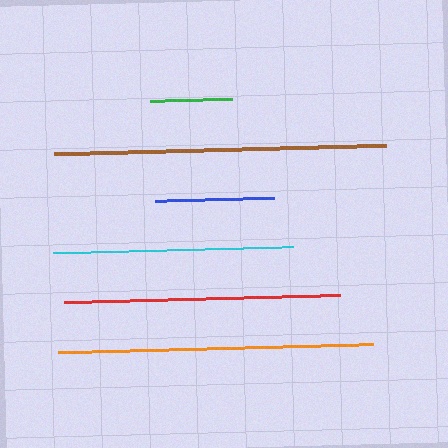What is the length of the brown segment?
The brown segment is approximately 332 pixels long.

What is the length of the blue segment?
The blue segment is approximately 119 pixels long.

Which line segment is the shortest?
The green line is the shortest at approximately 82 pixels.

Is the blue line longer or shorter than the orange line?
The orange line is longer than the blue line.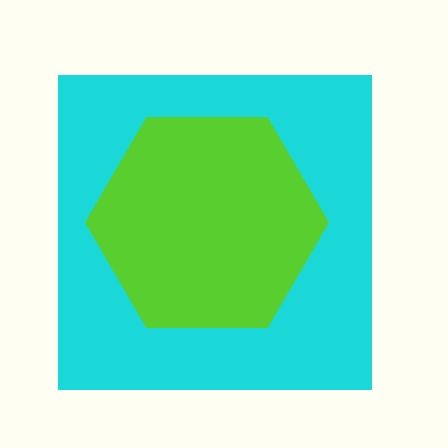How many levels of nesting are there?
2.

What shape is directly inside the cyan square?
The lime hexagon.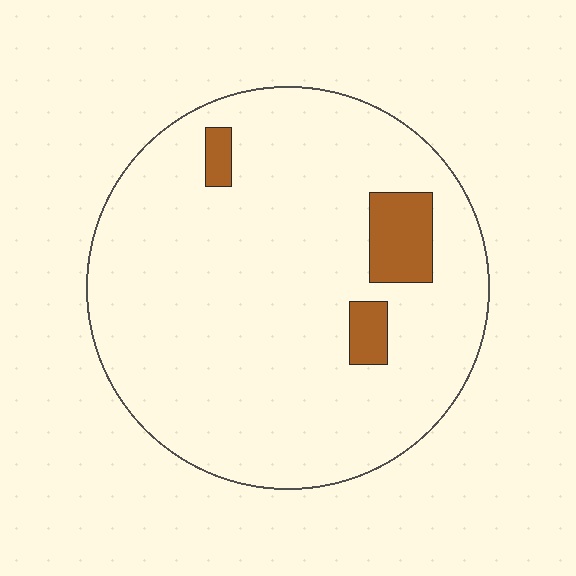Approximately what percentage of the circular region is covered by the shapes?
Approximately 10%.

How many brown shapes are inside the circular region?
3.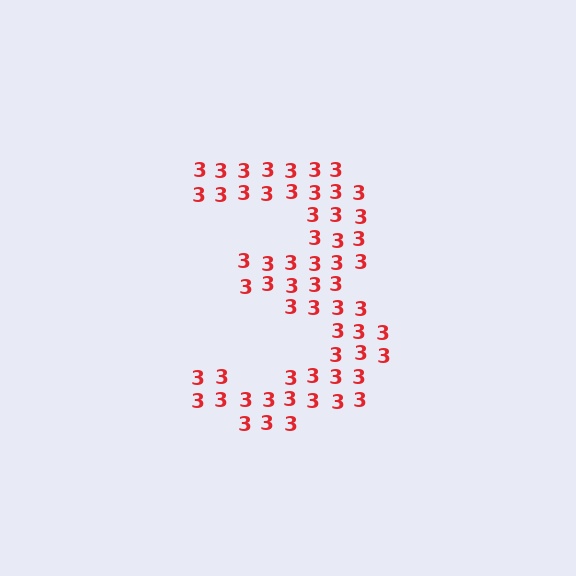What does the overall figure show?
The overall figure shows the digit 3.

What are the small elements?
The small elements are digit 3's.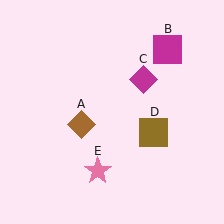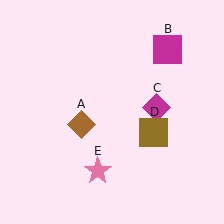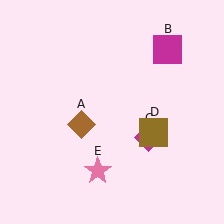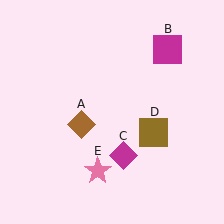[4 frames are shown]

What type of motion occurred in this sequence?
The magenta diamond (object C) rotated clockwise around the center of the scene.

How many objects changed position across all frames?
1 object changed position: magenta diamond (object C).